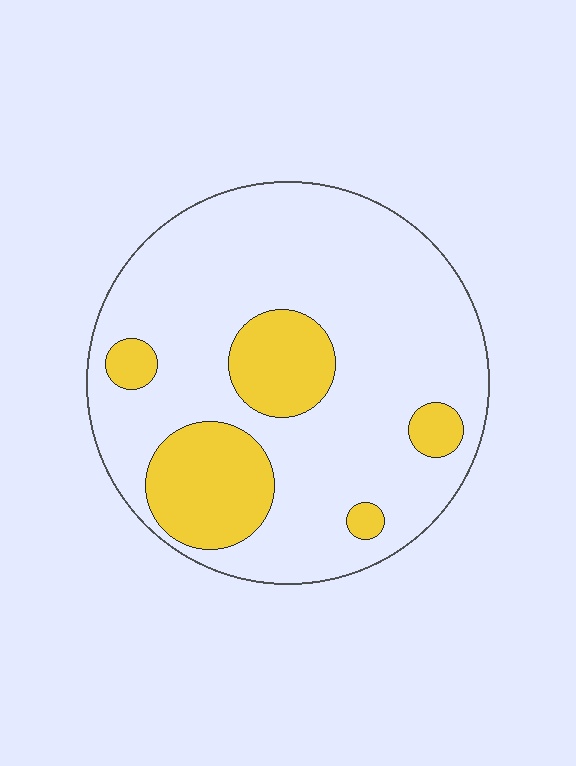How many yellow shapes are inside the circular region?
5.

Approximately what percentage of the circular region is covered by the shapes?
Approximately 20%.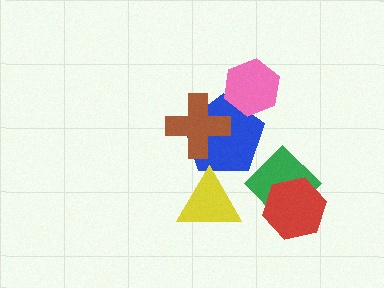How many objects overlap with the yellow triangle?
1 object overlaps with the yellow triangle.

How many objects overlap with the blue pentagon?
3 objects overlap with the blue pentagon.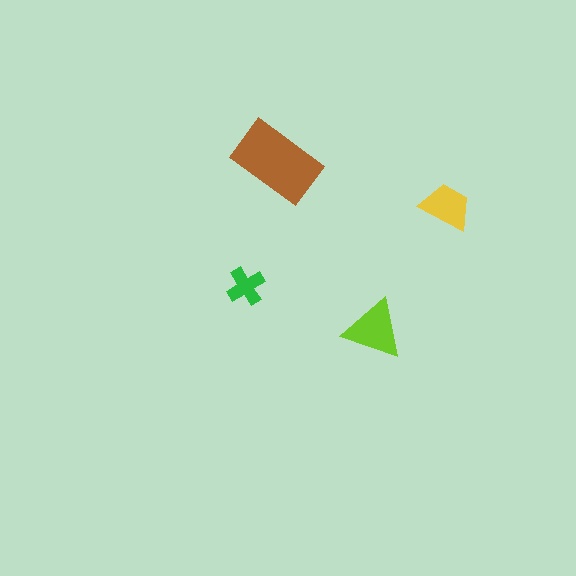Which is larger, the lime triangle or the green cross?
The lime triangle.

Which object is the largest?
The brown rectangle.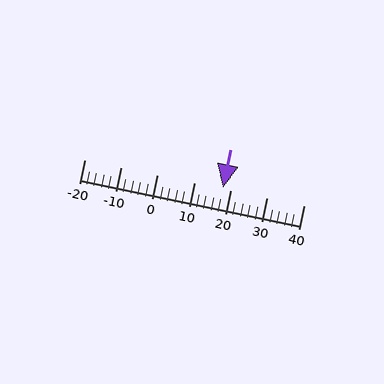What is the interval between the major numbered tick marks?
The major tick marks are spaced 10 units apart.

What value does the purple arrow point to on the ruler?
The purple arrow points to approximately 18.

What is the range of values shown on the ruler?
The ruler shows values from -20 to 40.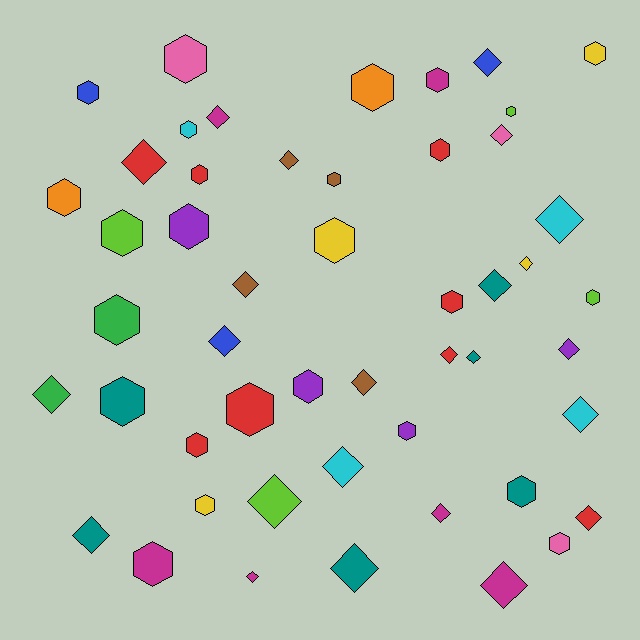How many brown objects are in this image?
There are 4 brown objects.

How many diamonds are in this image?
There are 24 diamonds.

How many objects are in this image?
There are 50 objects.